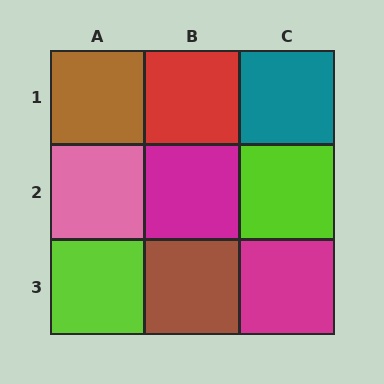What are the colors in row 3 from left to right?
Lime, brown, magenta.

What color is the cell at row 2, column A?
Pink.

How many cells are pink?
1 cell is pink.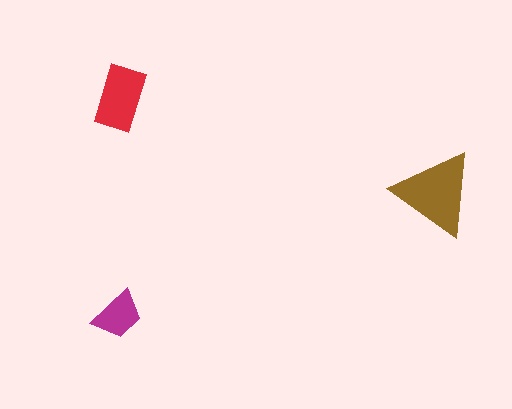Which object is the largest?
The brown triangle.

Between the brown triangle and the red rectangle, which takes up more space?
The brown triangle.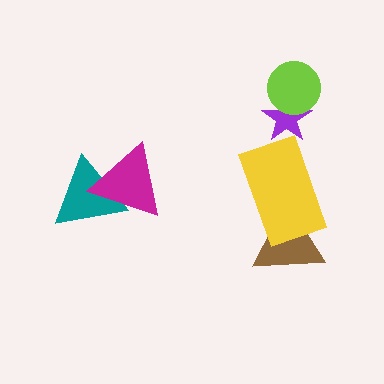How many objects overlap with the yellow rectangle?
1 object overlaps with the yellow rectangle.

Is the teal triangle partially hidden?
Yes, it is partially covered by another shape.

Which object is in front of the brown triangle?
The yellow rectangle is in front of the brown triangle.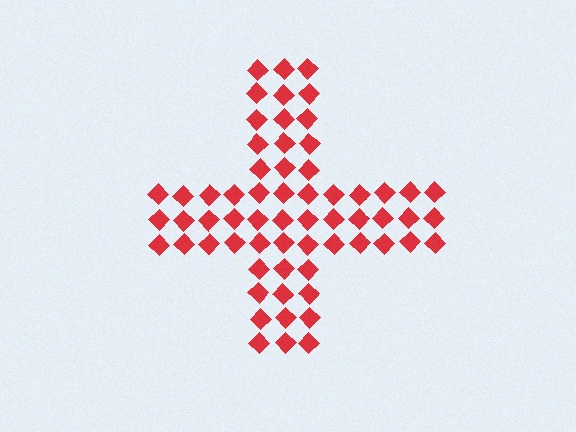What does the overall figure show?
The overall figure shows a cross.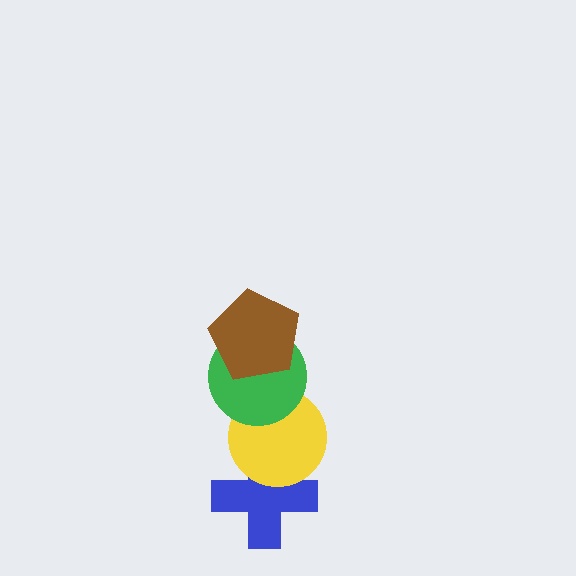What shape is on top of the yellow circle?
The green circle is on top of the yellow circle.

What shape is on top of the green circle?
The brown pentagon is on top of the green circle.